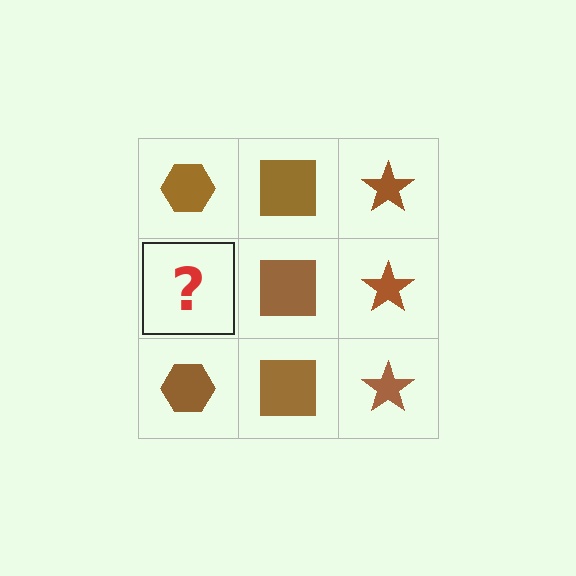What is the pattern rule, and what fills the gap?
The rule is that each column has a consistent shape. The gap should be filled with a brown hexagon.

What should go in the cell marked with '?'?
The missing cell should contain a brown hexagon.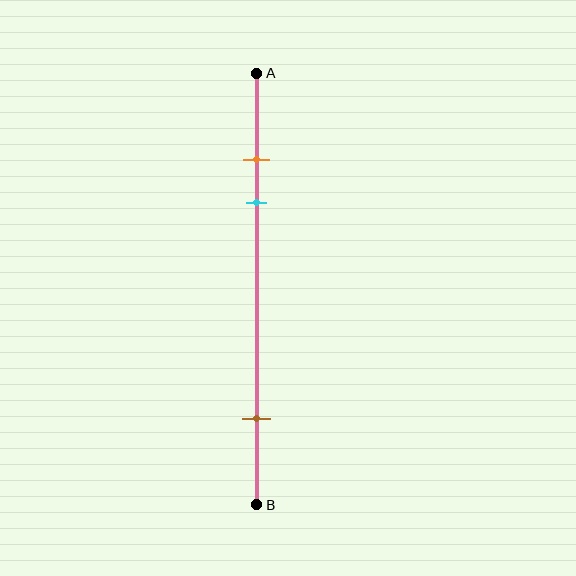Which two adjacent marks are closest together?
The orange and cyan marks are the closest adjacent pair.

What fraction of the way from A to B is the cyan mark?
The cyan mark is approximately 30% (0.3) of the way from A to B.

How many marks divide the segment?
There are 3 marks dividing the segment.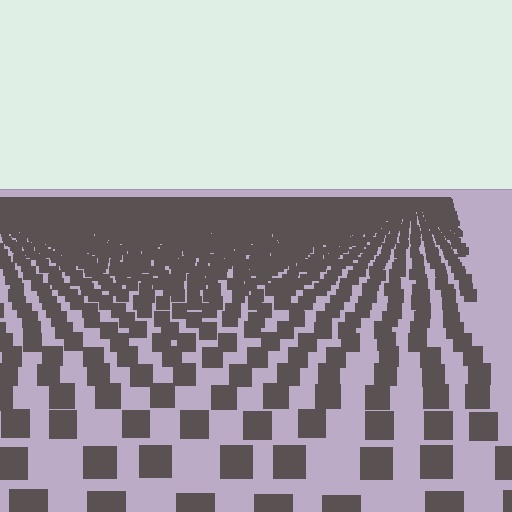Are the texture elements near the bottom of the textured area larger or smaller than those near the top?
Larger. Near the bottom, elements are closer to the viewer and appear at a bigger on-screen size.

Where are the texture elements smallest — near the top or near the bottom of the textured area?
Near the top.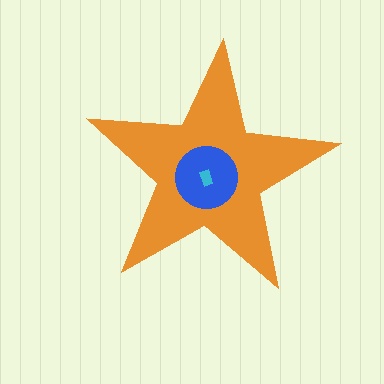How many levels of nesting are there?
3.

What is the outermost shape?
The orange star.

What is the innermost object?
The cyan rectangle.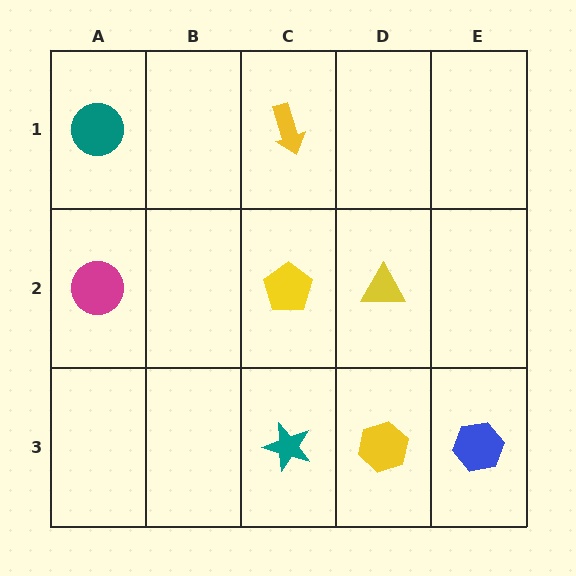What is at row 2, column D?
A yellow triangle.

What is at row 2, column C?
A yellow pentagon.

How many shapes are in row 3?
3 shapes.